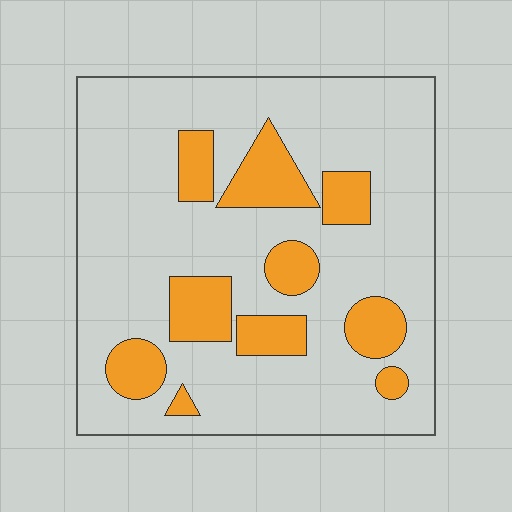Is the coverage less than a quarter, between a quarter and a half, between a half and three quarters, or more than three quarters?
Less than a quarter.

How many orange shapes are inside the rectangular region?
10.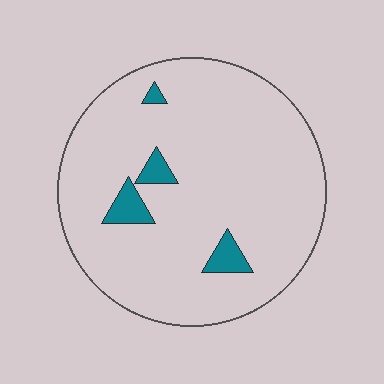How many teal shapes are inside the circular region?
4.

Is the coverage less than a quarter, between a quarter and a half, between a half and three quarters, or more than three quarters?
Less than a quarter.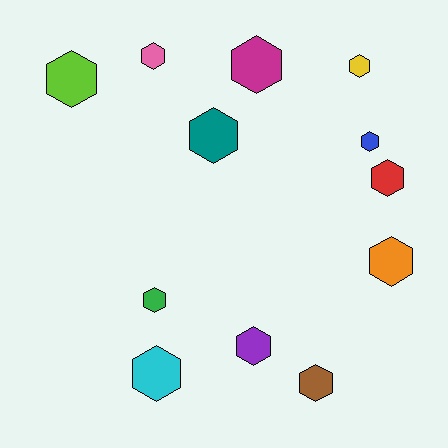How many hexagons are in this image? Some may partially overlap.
There are 12 hexagons.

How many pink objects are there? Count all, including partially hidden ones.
There is 1 pink object.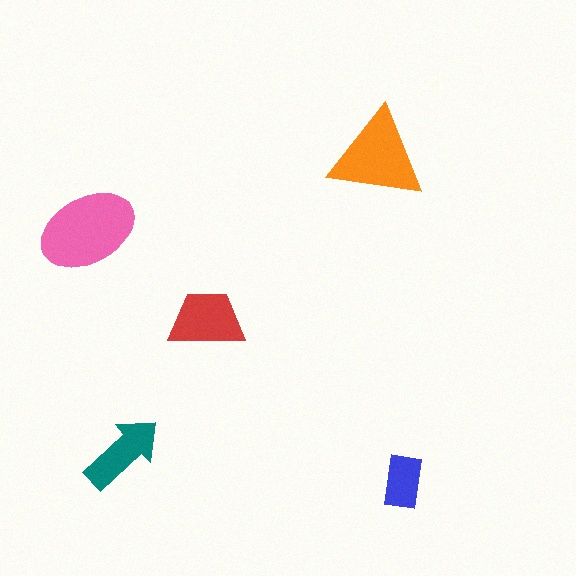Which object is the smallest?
The blue rectangle.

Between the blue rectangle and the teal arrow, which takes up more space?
The teal arrow.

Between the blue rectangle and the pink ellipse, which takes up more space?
The pink ellipse.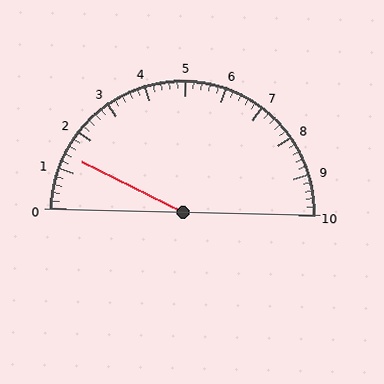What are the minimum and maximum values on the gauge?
The gauge ranges from 0 to 10.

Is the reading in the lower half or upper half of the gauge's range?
The reading is in the lower half of the range (0 to 10).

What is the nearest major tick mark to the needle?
The nearest major tick mark is 1.